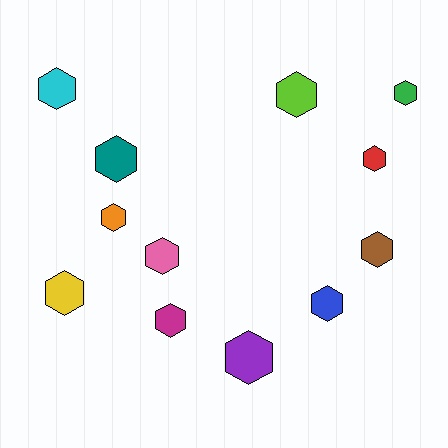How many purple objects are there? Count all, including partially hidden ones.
There is 1 purple object.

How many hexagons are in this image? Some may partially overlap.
There are 12 hexagons.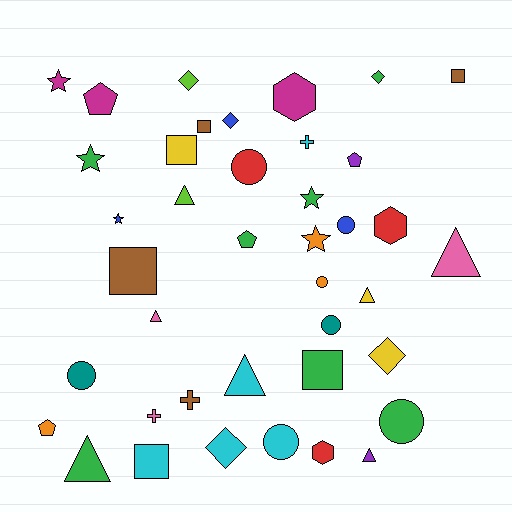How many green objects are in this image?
There are 7 green objects.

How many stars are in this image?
There are 5 stars.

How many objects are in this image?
There are 40 objects.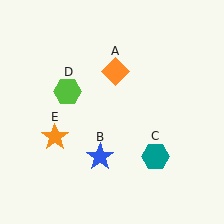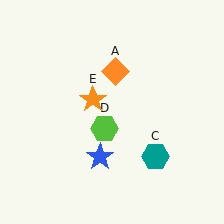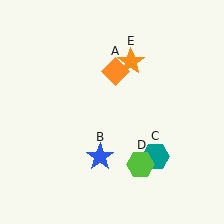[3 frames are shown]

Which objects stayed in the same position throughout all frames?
Orange diamond (object A) and blue star (object B) and teal hexagon (object C) remained stationary.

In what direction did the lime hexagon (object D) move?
The lime hexagon (object D) moved down and to the right.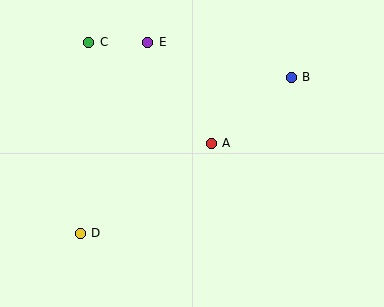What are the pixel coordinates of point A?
Point A is at (211, 143).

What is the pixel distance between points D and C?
The distance between D and C is 191 pixels.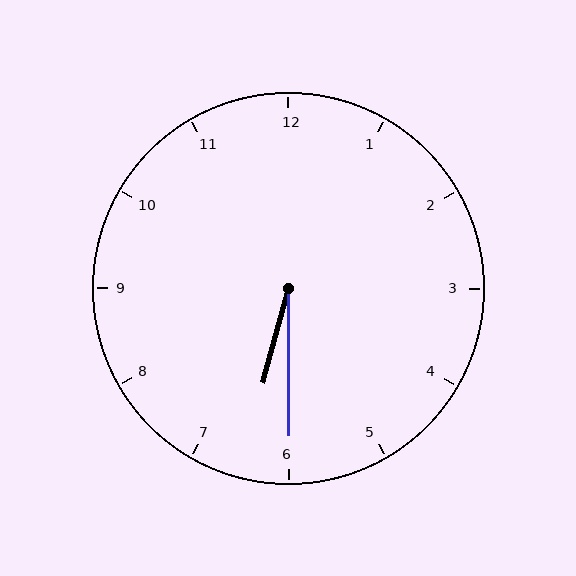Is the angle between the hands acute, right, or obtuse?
It is acute.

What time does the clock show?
6:30.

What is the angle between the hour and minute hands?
Approximately 15 degrees.